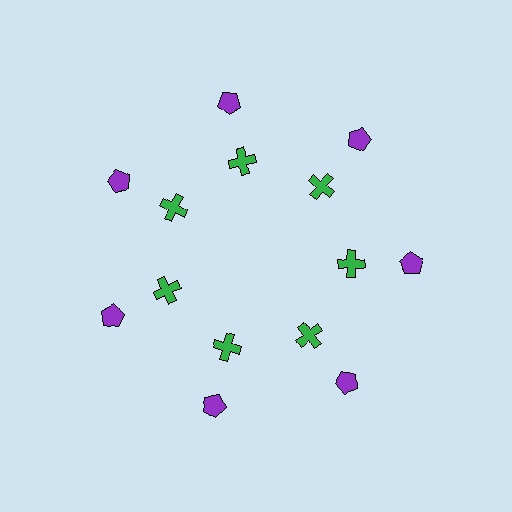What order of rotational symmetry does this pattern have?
This pattern has 7-fold rotational symmetry.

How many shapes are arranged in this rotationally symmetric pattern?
There are 14 shapes, arranged in 7 groups of 2.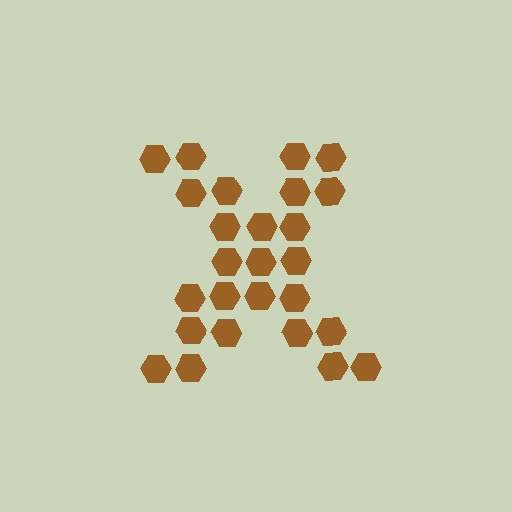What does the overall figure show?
The overall figure shows the letter X.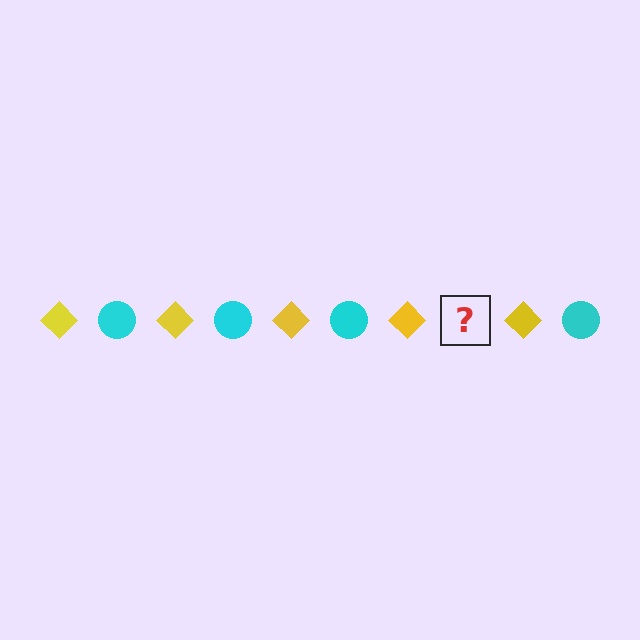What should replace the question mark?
The question mark should be replaced with a cyan circle.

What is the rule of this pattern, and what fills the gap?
The rule is that the pattern alternates between yellow diamond and cyan circle. The gap should be filled with a cyan circle.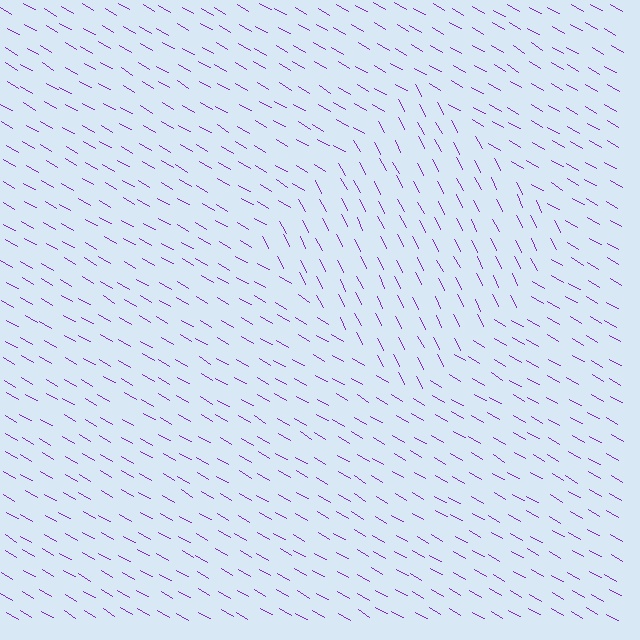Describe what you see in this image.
The image is filled with small purple line segments. A diamond region in the image has lines oriented differently from the surrounding lines, creating a visible texture boundary.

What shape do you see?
I see a diamond.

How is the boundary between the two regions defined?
The boundary is defined purely by a change in line orientation (approximately 33 degrees difference). All lines are the same color and thickness.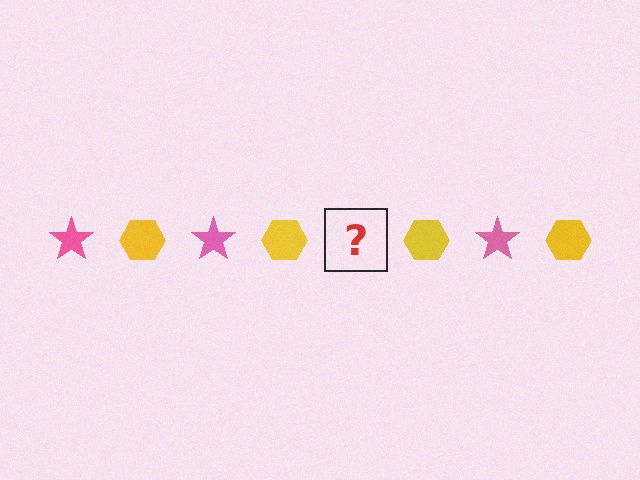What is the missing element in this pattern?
The missing element is a pink star.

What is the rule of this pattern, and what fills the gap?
The rule is that the pattern alternates between pink star and yellow hexagon. The gap should be filled with a pink star.